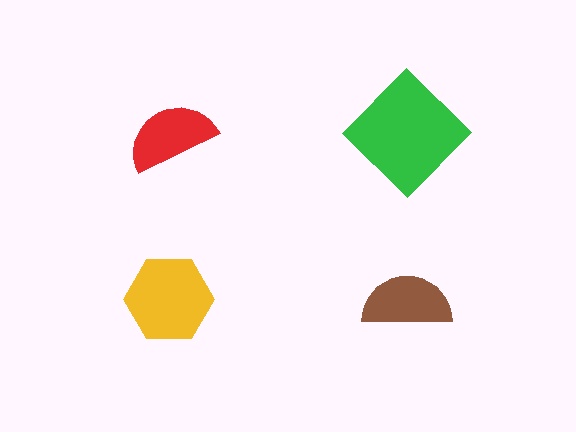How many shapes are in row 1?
2 shapes.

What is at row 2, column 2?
A brown semicircle.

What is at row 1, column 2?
A green diamond.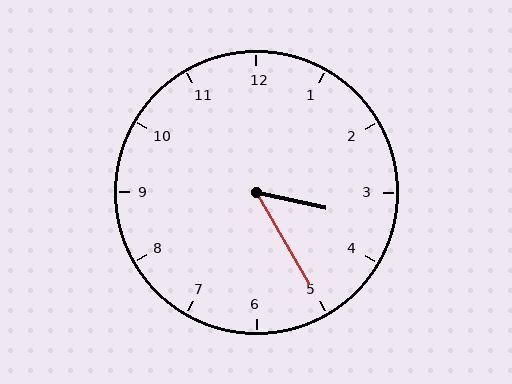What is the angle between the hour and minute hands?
Approximately 48 degrees.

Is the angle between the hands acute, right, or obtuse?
It is acute.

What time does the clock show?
3:25.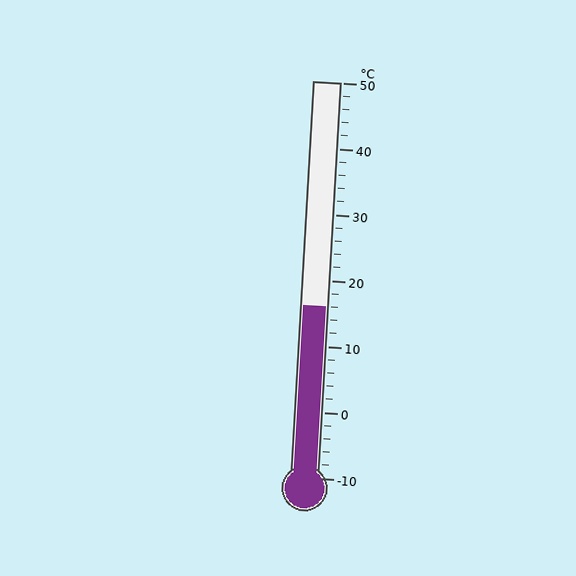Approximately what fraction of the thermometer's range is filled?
The thermometer is filled to approximately 45% of its range.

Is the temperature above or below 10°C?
The temperature is above 10°C.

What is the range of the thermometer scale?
The thermometer scale ranges from -10°C to 50°C.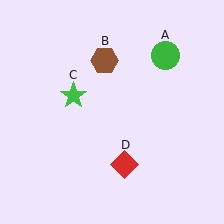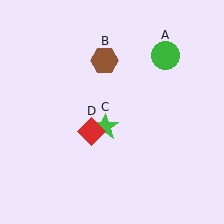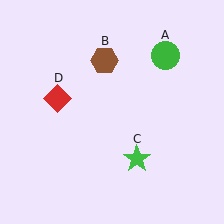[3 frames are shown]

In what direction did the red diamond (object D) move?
The red diamond (object D) moved up and to the left.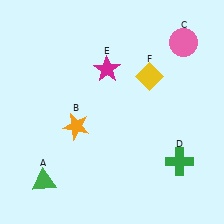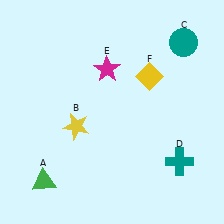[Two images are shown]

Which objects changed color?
B changed from orange to yellow. C changed from pink to teal. D changed from green to teal.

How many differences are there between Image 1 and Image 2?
There are 3 differences between the two images.